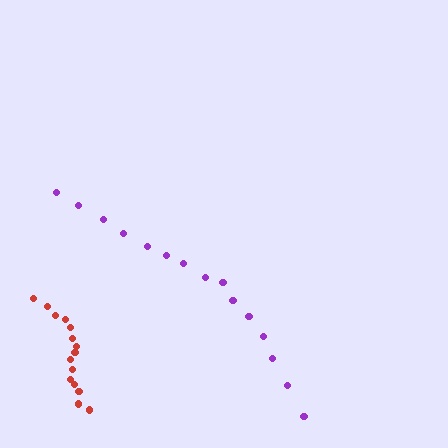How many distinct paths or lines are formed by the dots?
There are 2 distinct paths.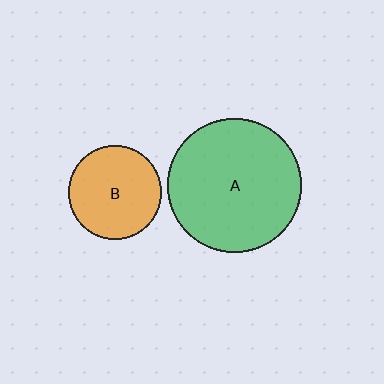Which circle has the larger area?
Circle A (green).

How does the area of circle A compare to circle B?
Approximately 2.1 times.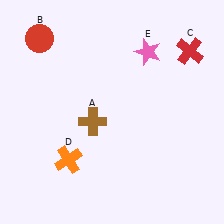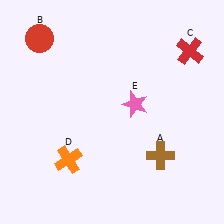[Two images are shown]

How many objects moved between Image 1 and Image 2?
2 objects moved between the two images.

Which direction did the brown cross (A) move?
The brown cross (A) moved right.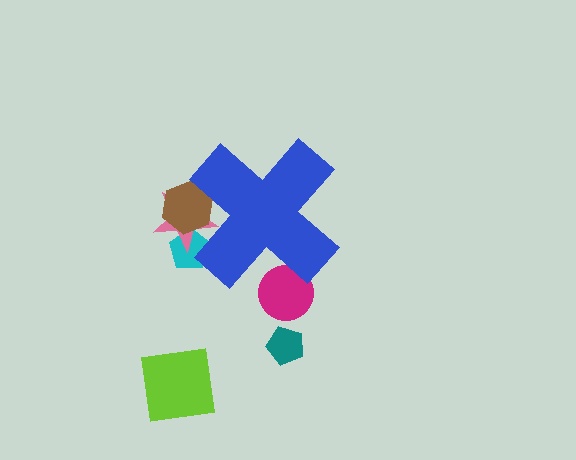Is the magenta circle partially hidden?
Yes, the magenta circle is partially hidden behind the blue cross.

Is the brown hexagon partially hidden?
Yes, the brown hexagon is partially hidden behind the blue cross.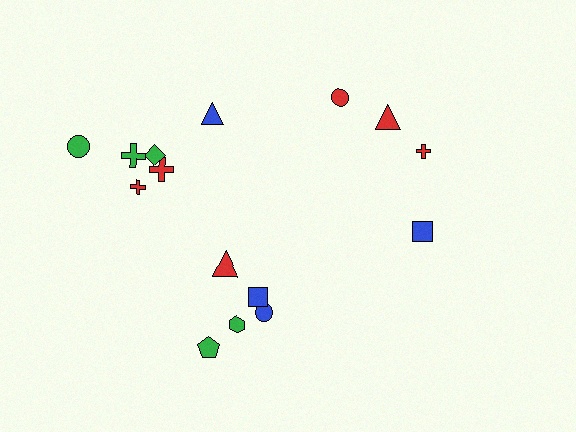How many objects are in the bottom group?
There are 5 objects.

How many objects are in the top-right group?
There are 4 objects.